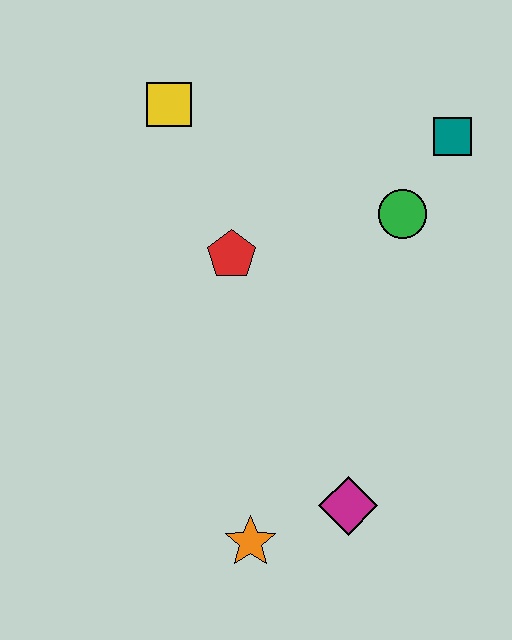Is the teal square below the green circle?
No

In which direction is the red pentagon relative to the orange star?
The red pentagon is above the orange star.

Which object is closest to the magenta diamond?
The orange star is closest to the magenta diamond.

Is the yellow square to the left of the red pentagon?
Yes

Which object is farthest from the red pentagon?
The orange star is farthest from the red pentagon.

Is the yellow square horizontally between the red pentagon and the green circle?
No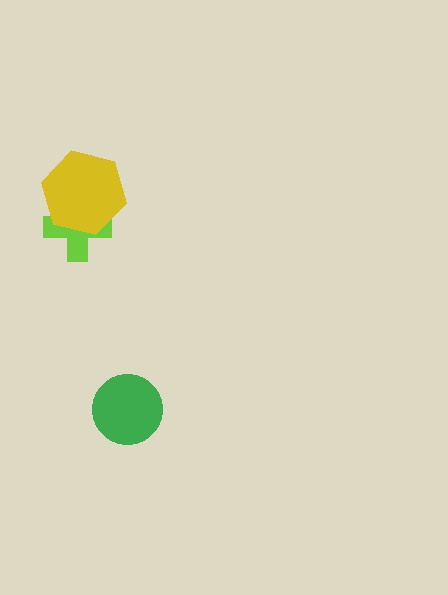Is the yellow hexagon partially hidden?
No, no other shape covers it.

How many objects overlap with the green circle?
0 objects overlap with the green circle.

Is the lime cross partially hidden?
Yes, it is partially covered by another shape.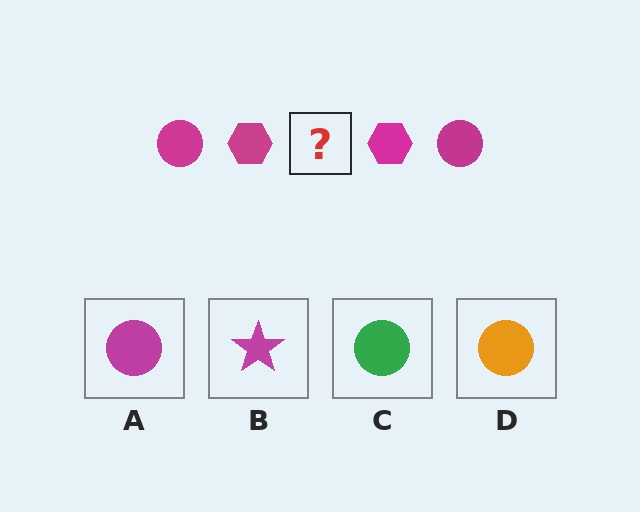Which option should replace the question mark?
Option A.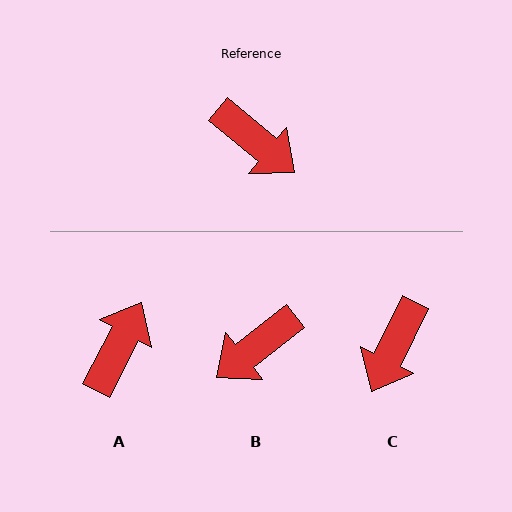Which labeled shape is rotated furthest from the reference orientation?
B, about 103 degrees away.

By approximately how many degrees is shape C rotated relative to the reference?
Approximately 77 degrees clockwise.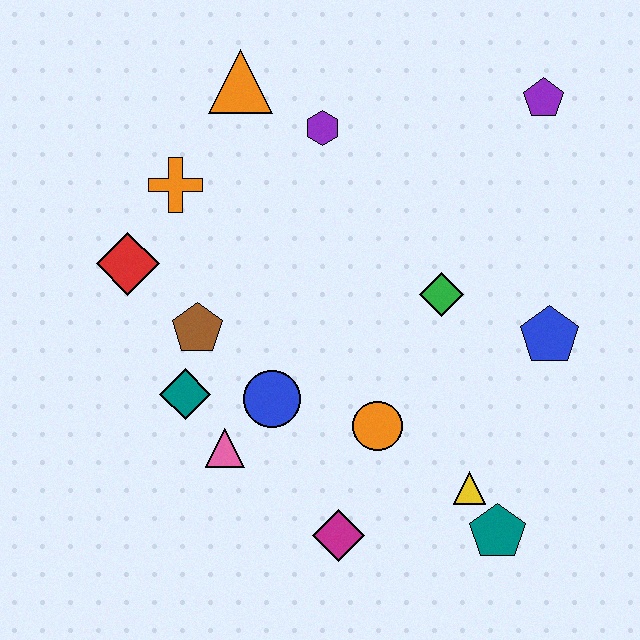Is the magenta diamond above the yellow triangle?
No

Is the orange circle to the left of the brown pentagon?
No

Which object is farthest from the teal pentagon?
The orange triangle is farthest from the teal pentagon.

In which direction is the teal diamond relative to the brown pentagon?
The teal diamond is below the brown pentagon.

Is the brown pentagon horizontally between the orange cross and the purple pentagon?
Yes